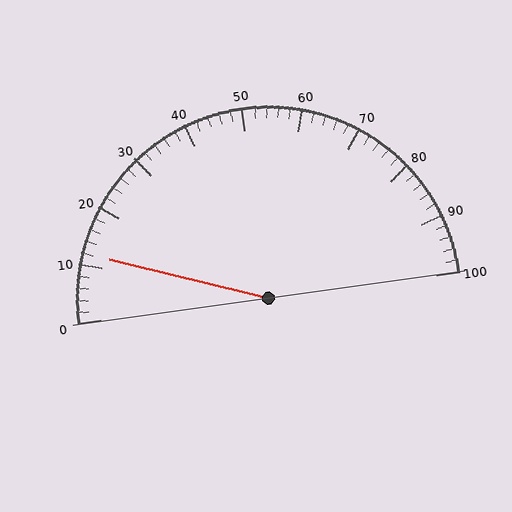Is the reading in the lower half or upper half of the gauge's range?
The reading is in the lower half of the range (0 to 100).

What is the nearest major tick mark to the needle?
The nearest major tick mark is 10.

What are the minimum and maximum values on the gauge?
The gauge ranges from 0 to 100.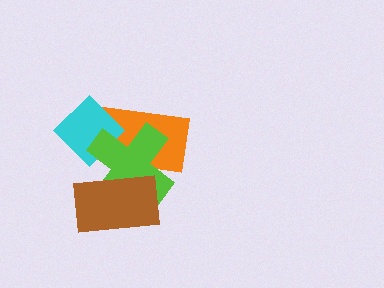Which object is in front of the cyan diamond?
The lime cross is in front of the cyan diamond.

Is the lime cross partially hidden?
Yes, it is partially covered by another shape.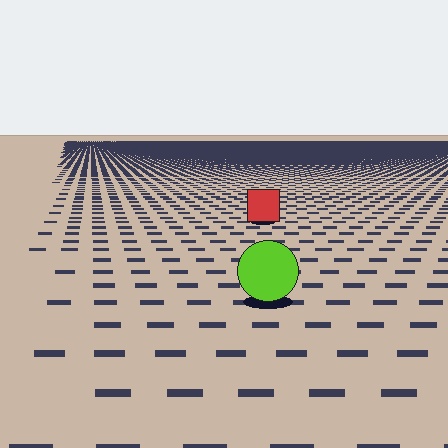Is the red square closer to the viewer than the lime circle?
No. The lime circle is closer — you can tell from the texture gradient: the ground texture is coarser near it.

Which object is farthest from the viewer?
The red square is farthest from the viewer. It appears smaller and the ground texture around it is denser.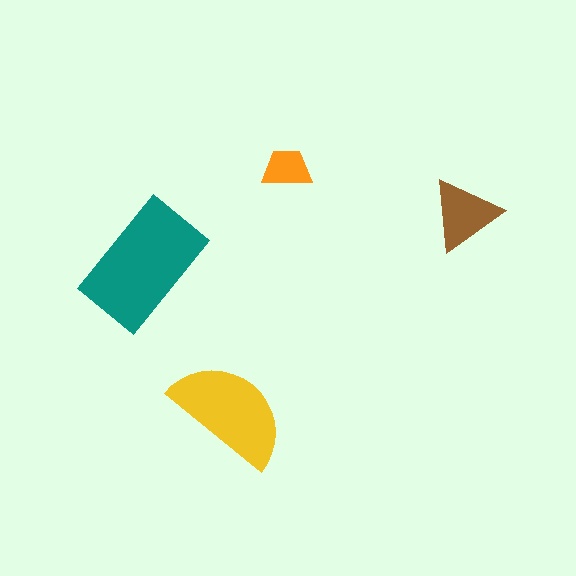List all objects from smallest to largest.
The orange trapezoid, the brown triangle, the yellow semicircle, the teal rectangle.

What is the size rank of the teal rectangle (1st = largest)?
1st.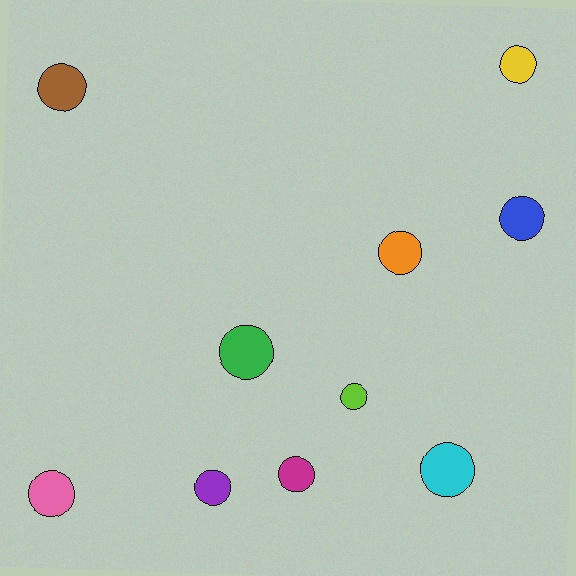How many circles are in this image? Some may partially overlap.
There are 10 circles.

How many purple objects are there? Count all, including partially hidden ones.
There is 1 purple object.